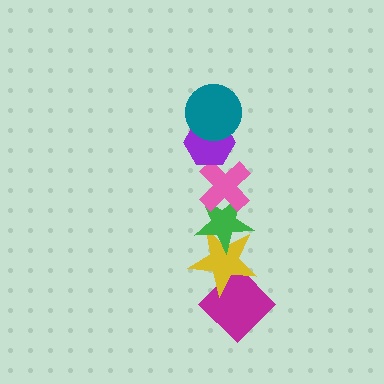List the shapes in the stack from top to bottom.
From top to bottom: the teal circle, the purple hexagon, the pink cross, the green star, the yellow star, the magenta diamond.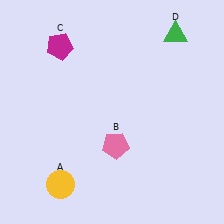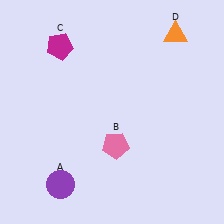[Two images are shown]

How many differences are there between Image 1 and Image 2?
There are 2 differences between the two images.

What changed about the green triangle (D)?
In Image 1, D is green. In Image 2, it changed to orange.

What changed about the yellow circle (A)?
In Image 1, A is yellow. In Image 2, it changed to purple.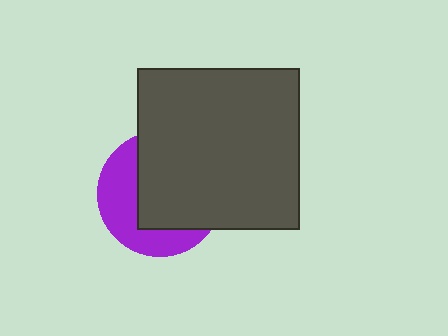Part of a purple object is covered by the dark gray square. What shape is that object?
It is a circle.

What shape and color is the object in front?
The object in front is a dark gray square.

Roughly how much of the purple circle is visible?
A small part of it is visible (roughly 40%).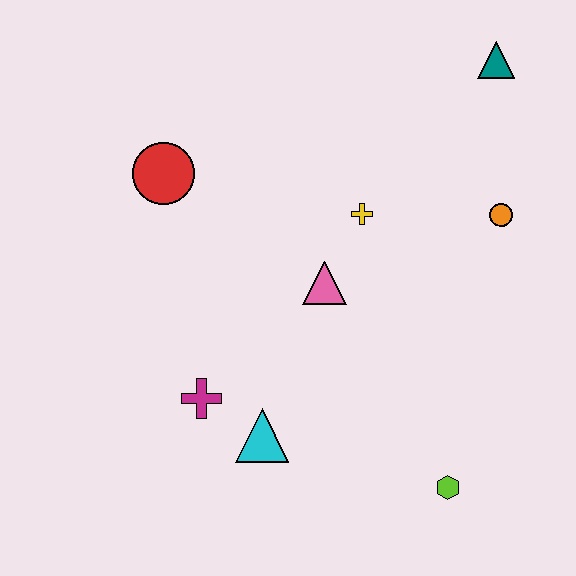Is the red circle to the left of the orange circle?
Yes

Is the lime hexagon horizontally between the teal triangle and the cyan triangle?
Yes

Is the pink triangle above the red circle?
No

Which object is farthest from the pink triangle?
The teal triangle is farthest from the pink triangle.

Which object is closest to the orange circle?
The yellow cross is closest to the orange circle.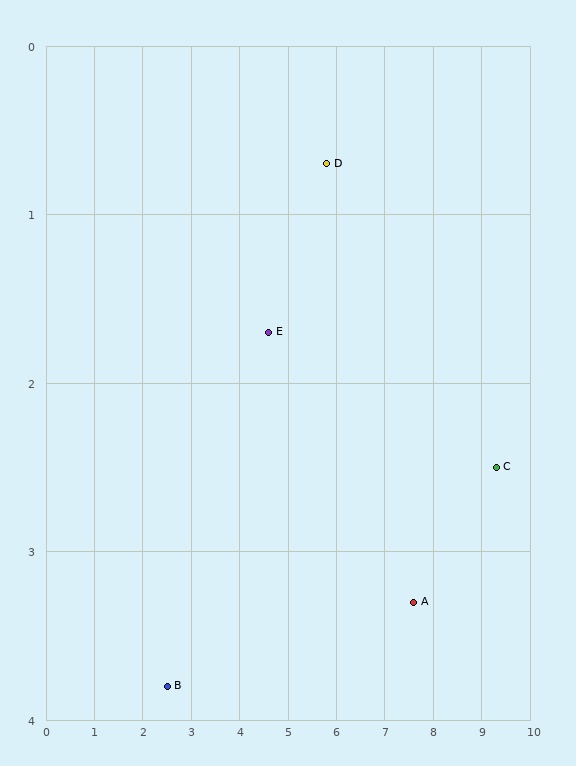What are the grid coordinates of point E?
Point E is at approximately (4.6, 1.7).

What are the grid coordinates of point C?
Point C is at approximately (9.3, 2.5).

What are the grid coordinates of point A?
Point A is at approximately (7.6, 3.3).